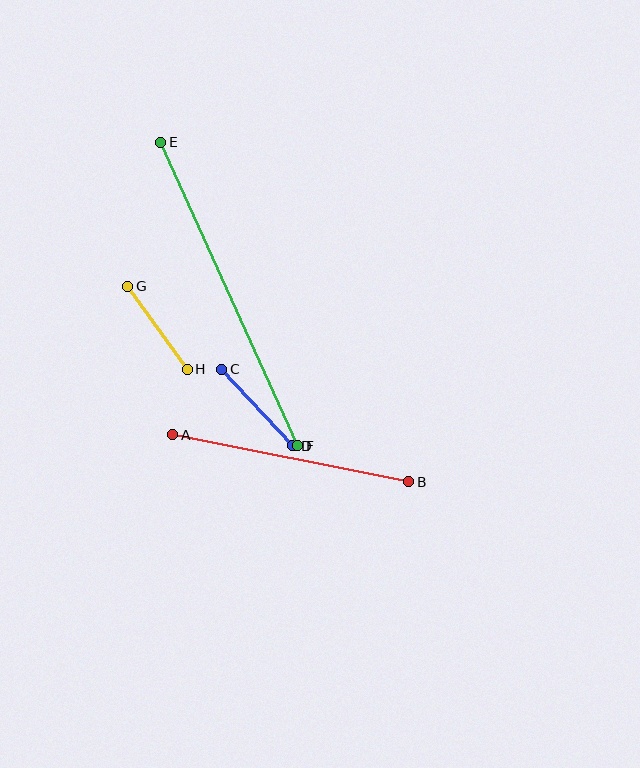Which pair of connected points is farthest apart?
Points E and F are farthest apart.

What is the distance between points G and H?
The distance is approximately 102 pixels.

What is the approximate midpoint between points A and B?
The midpoint is at approximately (291, 458) pixels.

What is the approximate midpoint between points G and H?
The midpoint is at approximately (157, 328) pixels.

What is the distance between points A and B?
The distance is approximately 241 pixels.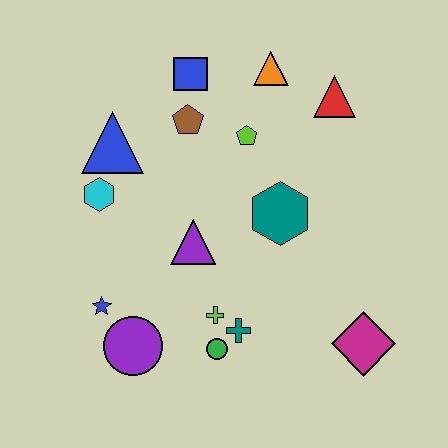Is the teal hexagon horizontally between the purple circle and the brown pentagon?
No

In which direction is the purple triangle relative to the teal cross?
The purple triangle is above the teal cross.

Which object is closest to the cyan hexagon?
The blue triangle is closest to the cyan hexagon.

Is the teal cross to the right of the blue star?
Yes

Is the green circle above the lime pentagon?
No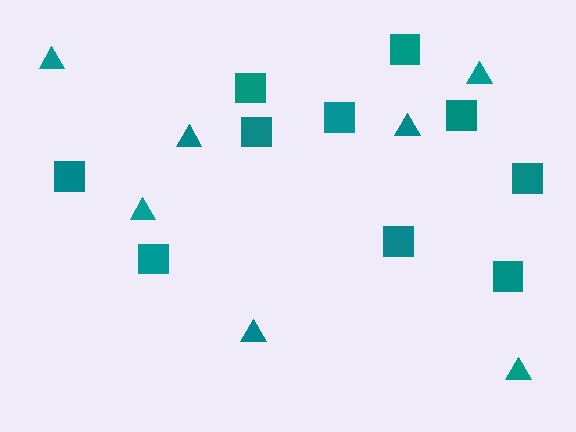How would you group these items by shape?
There are 2 groups: one group of squares (10) and one group of triangles (7).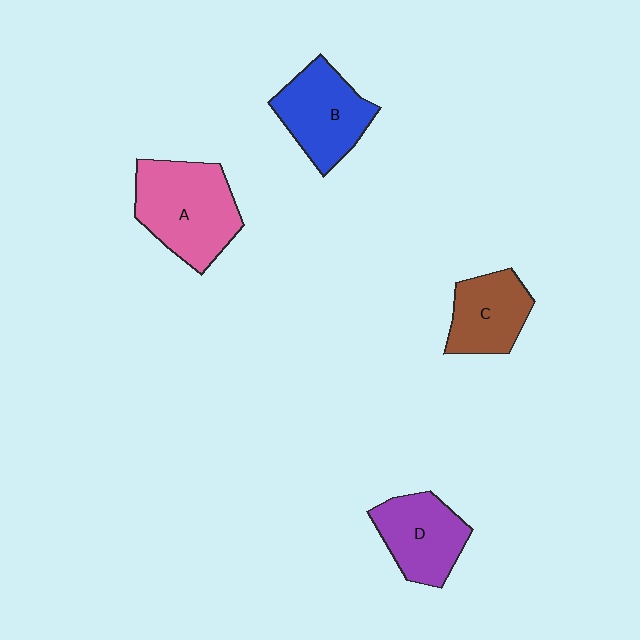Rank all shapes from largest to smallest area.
From largest to smallest: A (pink), B (blue), D (purple), C (brown).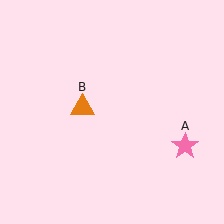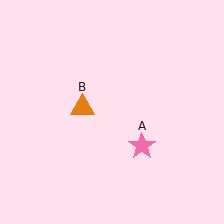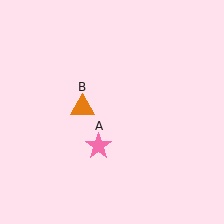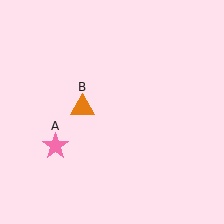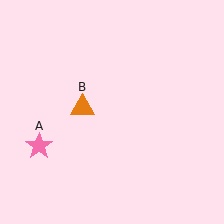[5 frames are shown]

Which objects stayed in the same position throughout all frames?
Orange triangle (object B) remained stationary.